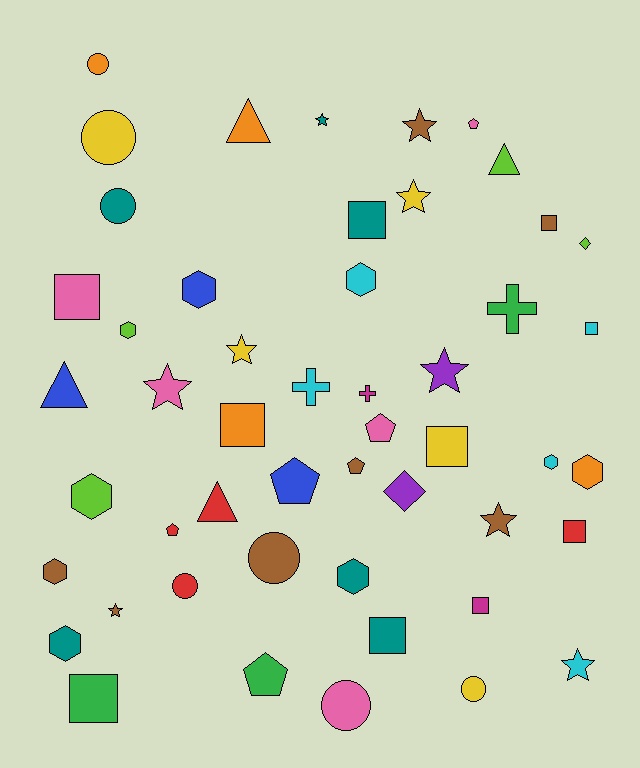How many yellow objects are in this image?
There are 5 yellow objects.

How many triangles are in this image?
There are 4 triangles.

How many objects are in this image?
There are 50 objects.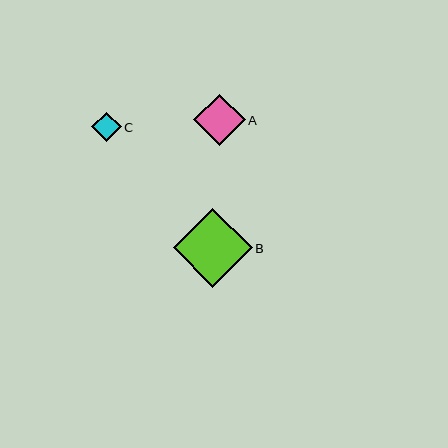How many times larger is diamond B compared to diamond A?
Diamond B is approximately 1.5 times the size of diamond A.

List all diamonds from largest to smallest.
From largest to smallest: B, A, C.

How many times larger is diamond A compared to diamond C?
Diamond A is approximately 1.7 times the size of diamond C.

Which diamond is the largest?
Diamond B is the largest with a size of approximately 78 pixels.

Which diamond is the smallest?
Diamond C is the smallest with a size of approximately 30 pixels.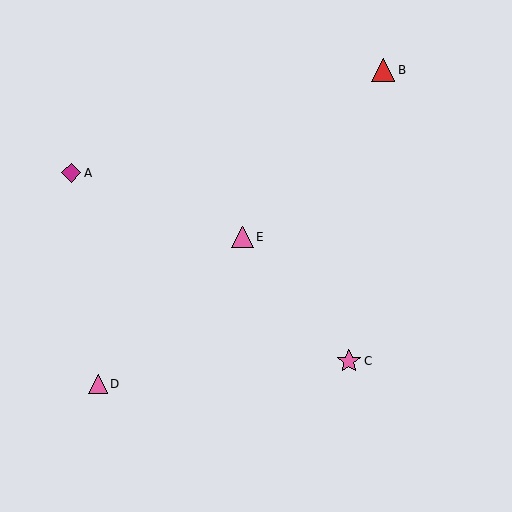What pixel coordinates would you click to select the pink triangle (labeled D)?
Click at (98, 384) to select the pink triangle D.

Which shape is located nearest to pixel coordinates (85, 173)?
The magenta diamond (labeled A) at (71, 173) is nearest to that location.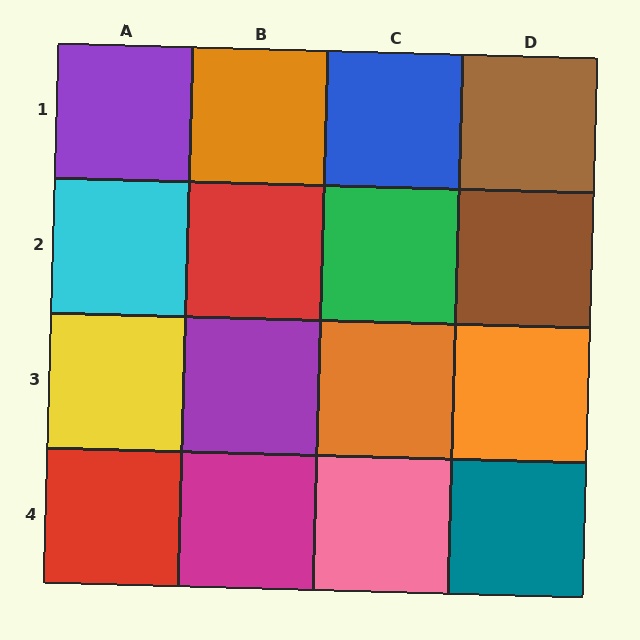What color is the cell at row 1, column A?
Purple.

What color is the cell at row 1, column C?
Blue.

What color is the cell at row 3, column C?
Orange.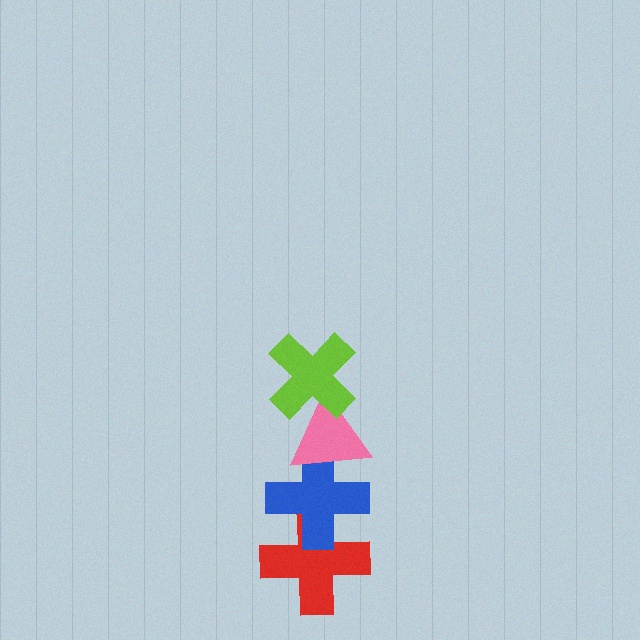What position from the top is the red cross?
The red cross is 4th from the top.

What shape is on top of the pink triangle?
The lime cross is on top of the pink triangle.